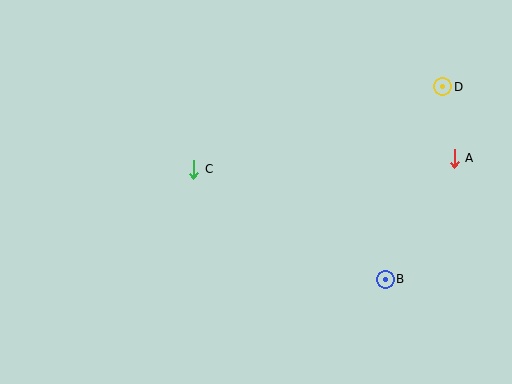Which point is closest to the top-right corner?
Point D is closest to the top-right corner.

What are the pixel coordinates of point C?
Point C is at (194, 169).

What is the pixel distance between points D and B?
The distance between D and B is 201 pixels.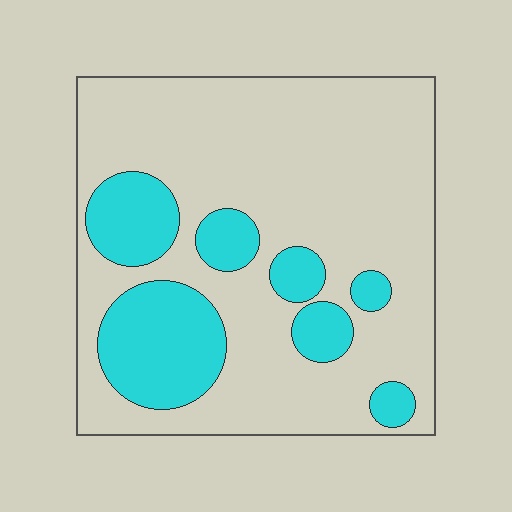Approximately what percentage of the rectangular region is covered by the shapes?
Approximately 25%.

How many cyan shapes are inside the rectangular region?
7.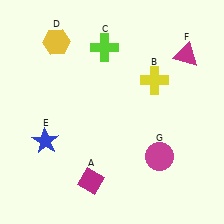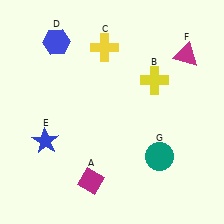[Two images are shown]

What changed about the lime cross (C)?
In Image 1, C is lime. In Image 2, it changed to yellow.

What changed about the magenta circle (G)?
In Image 1, G is magenta. In Image 2, it changed to teal.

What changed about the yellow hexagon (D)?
In Image 1, D is yellow. In Image 2, it changed to blue.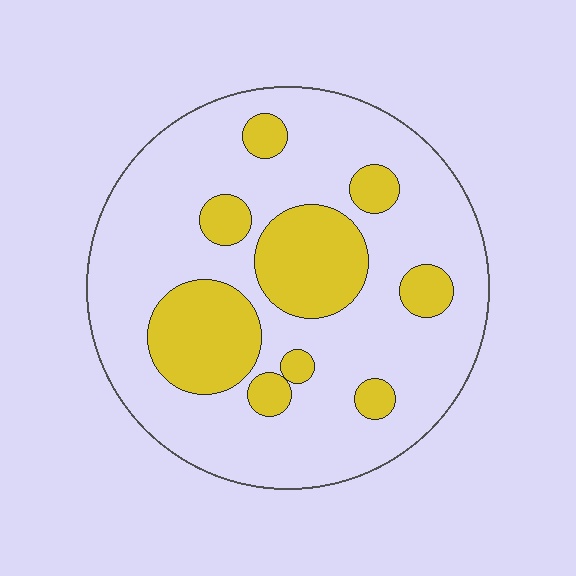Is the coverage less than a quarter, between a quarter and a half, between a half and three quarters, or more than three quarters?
Between a quarter and a half.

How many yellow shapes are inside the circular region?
9.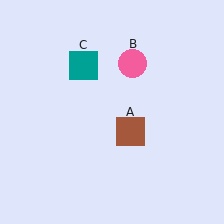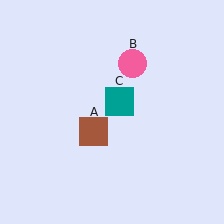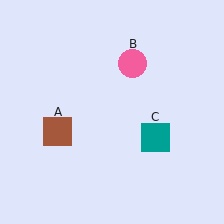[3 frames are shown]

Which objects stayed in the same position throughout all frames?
Pink circle (object B) remained stationary.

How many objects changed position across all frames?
2 objects changed position: brown square (object A), teal square (object C).